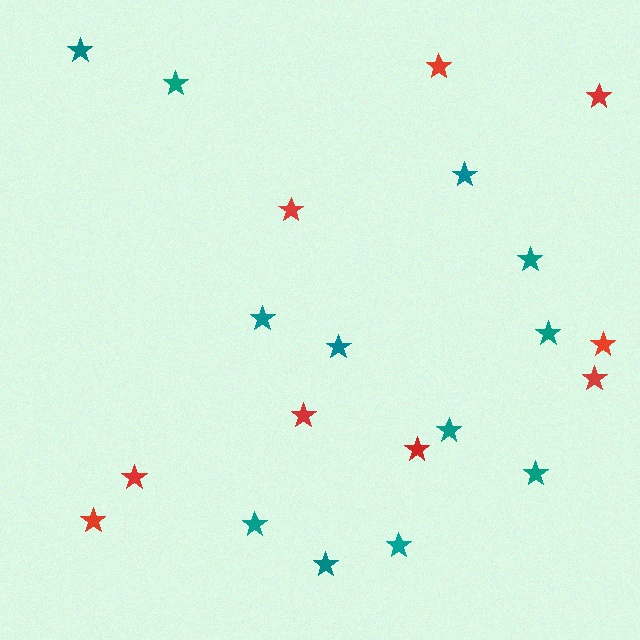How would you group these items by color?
There are 2 groups: one group of red stars (9) and one group of teal stars (12).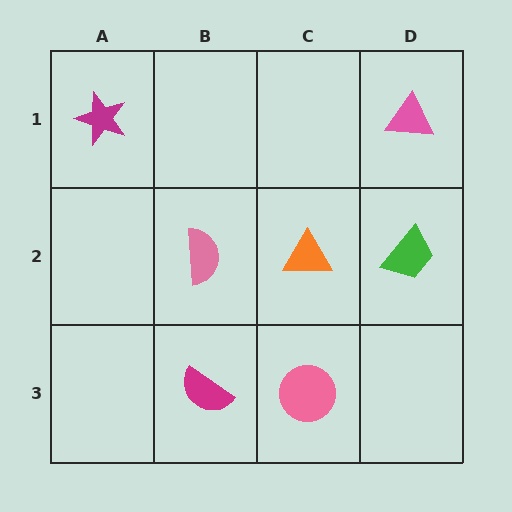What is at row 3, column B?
A magenta semicircle.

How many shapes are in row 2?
3 shapes.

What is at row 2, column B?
A pink semicircle.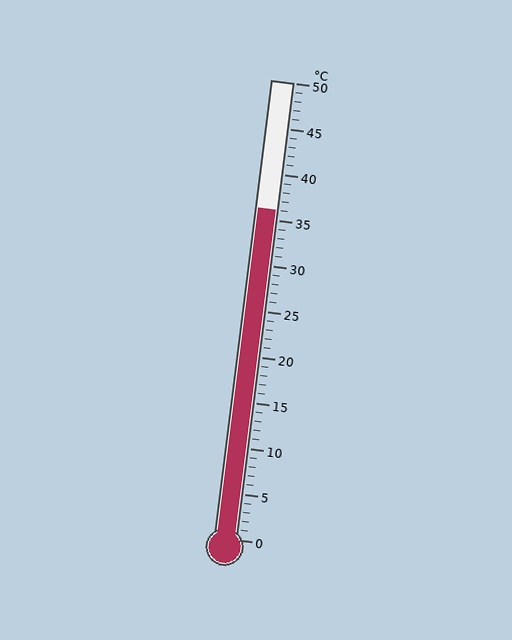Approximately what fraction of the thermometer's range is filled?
The thermometer is filled to approximately 70% of its range.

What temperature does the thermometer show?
The thermometer shows approximately 36°C.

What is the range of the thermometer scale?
The thermometer scale ranges from 0°C to 50°C.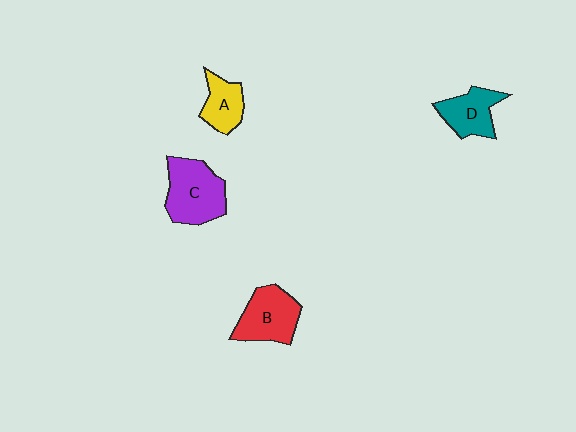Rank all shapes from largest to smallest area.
From largest to smallest: C (purple), B (red), D (teal), A (yellow).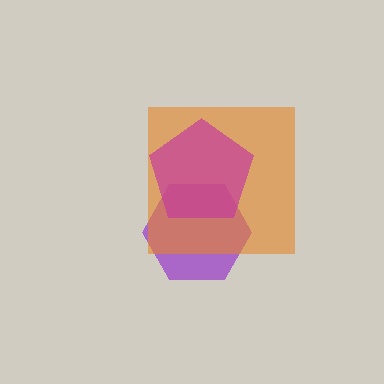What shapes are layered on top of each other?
The layered shapes are: a purple hexagon, an orange square, a magenta pentagon.